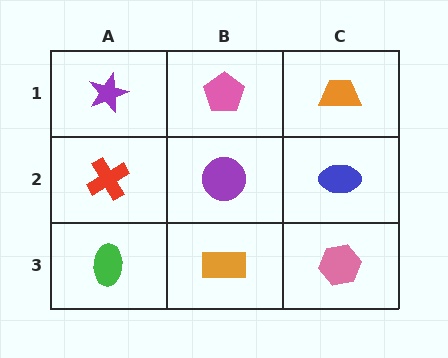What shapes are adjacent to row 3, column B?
A purple circle (row 2, column B), a green ellipse (row 3, column A), a pink hexagon (row 3, column C).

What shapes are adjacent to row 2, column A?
A purple star (row 1, column A), a green ellipse (row 3, column A), a purple circle (row 2, column B).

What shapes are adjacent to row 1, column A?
A red cross (row 2, column A), a pink pentagon (row 1, column B).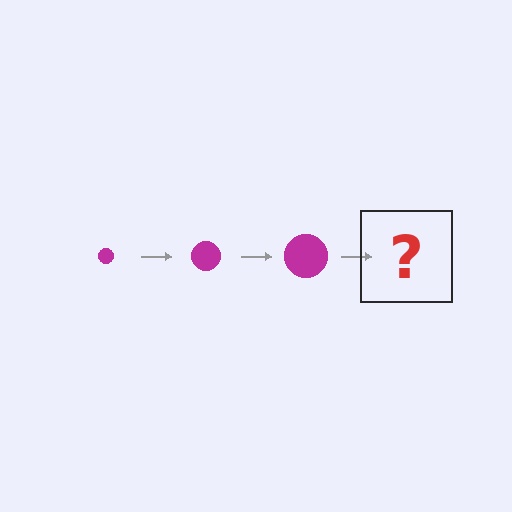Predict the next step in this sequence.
The next step is a magenta circle, larger than the previous one.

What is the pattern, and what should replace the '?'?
The pattern is that the circle gets progressively larger each step. The '?' should be a magenta circle, larger than the previous one.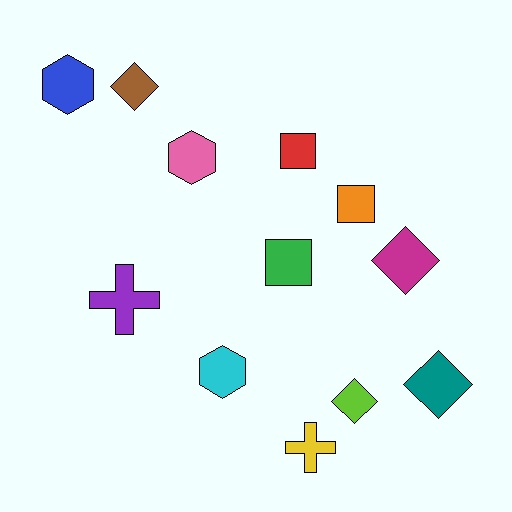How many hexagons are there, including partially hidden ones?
There are 3 hexagons.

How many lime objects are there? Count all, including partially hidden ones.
There is 1 lime object.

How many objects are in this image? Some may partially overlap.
There are 12 objects.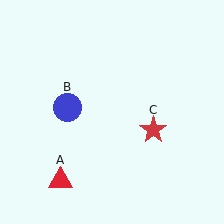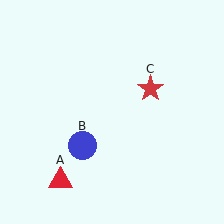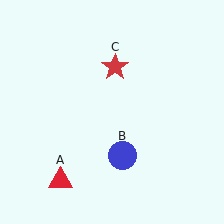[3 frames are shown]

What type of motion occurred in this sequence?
The blue circle (object B), red star (object C) rotated counterclockwise around the center of the scene.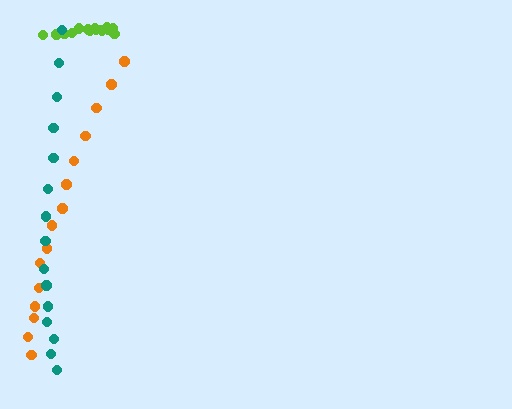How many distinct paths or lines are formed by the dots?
There are 3 distinct paths.